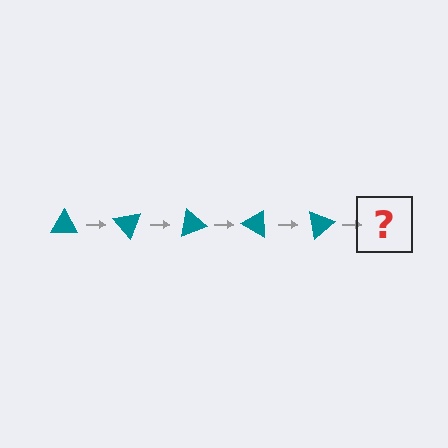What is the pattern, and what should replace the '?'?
The pattern is that the triangle rotates 50 degrees each step. The '?' should be a teal triangle rotated 250 degrees.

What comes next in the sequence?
The next element should be a teal triangle rotated 250 degrees.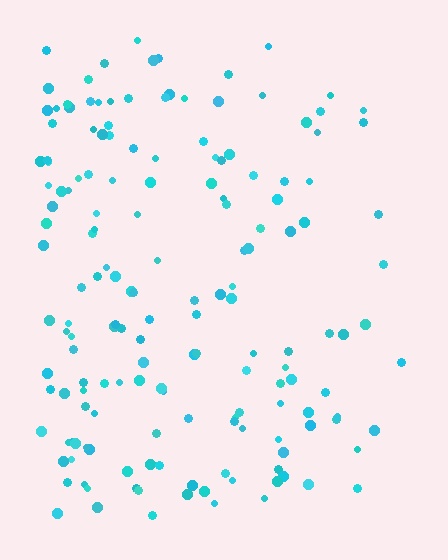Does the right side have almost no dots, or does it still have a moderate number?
Still a moderate number, just noticeably fewer than the left.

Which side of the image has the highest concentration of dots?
The left.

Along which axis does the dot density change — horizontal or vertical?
Horizontal.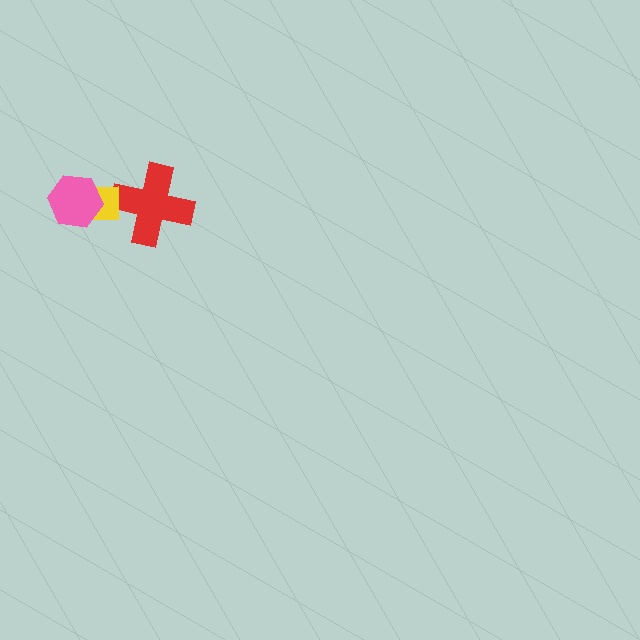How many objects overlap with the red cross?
1 object overlaps with the red cross.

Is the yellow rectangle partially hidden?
Yes, it is partially covered by another shape.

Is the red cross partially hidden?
Yes, it is partially covered by another shape.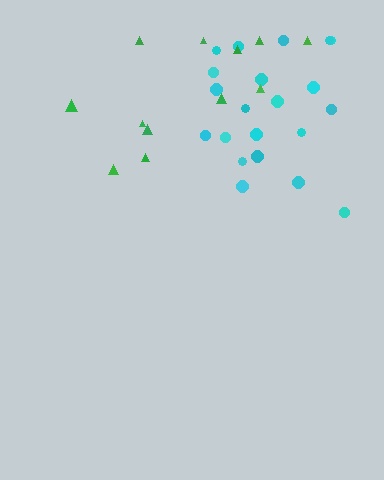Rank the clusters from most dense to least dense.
cyan, green.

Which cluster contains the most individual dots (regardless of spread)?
Cyan (21).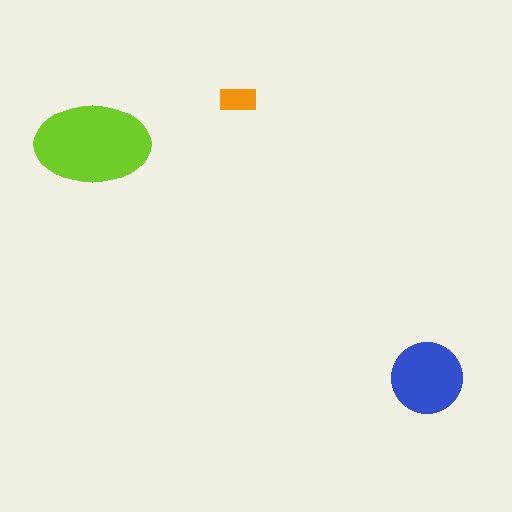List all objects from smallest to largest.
The orange rectangle, the blue circle, the lime ellipse.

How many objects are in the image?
There are 3 objects in the image.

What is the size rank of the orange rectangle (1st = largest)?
3rd.